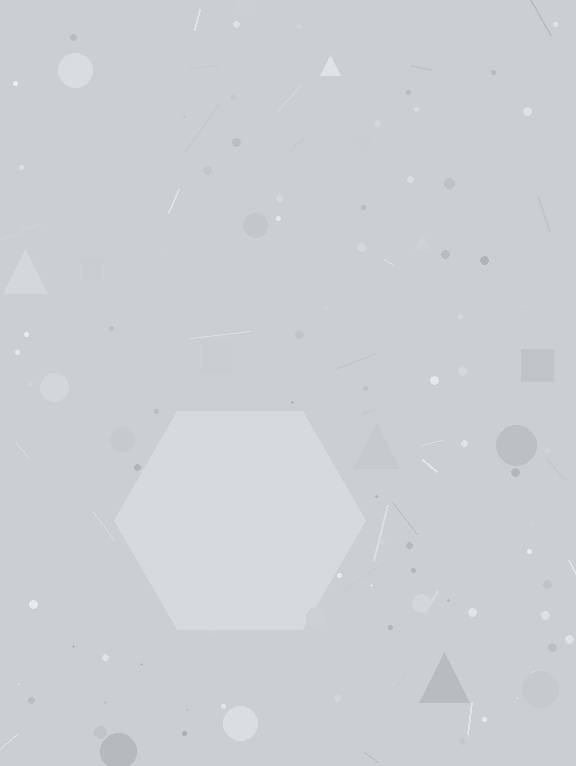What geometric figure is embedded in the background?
A hexagon is embedded in the background.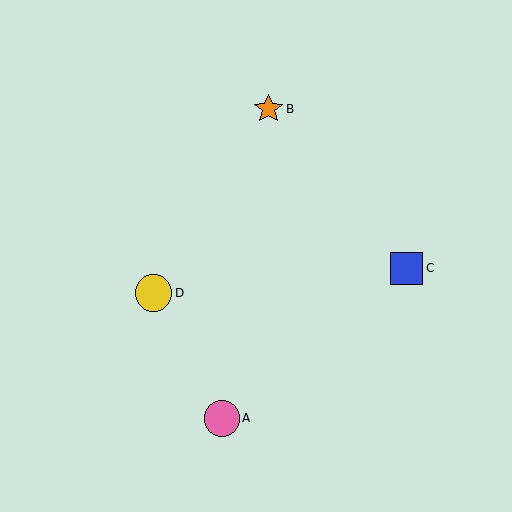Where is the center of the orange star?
The center of the orange star is at (268, 109).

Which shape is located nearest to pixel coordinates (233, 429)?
The pink circle (labeled A) at (222, 418) is nearest to that location.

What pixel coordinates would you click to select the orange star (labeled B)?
Click at (268, 109) to select the orange star B.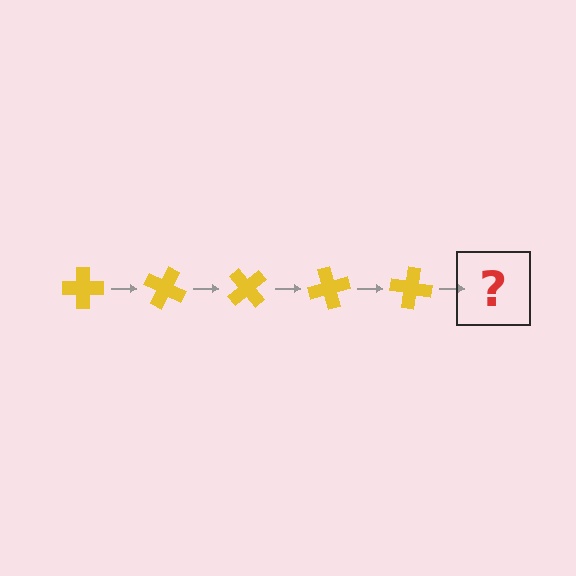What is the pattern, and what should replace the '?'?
The pattern is that the cross rotates 25 degrees each step. The '?' should be a yellow cross rotated 125 degrees.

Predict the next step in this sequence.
The next step is a yellow cross rotated 125 degrees.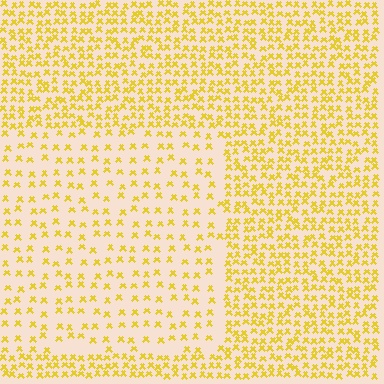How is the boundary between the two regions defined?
The boundary is defined by a change in element density (approximately 2.2x ratio). All elements are the same color, size, and shape.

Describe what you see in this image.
The image contains small yellow elements arranged at two different densities. A rectangle-shaped region is visible where the elements are less densely packed than the surrounding area.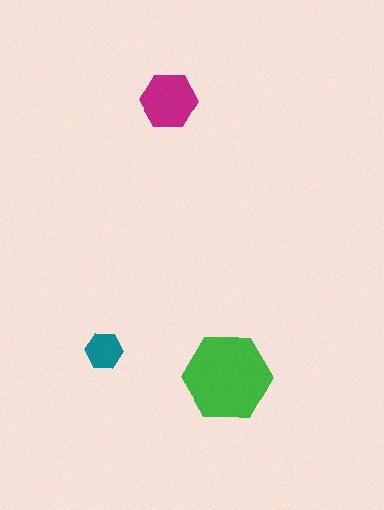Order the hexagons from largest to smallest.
the green one, the magenta one, the teal one.